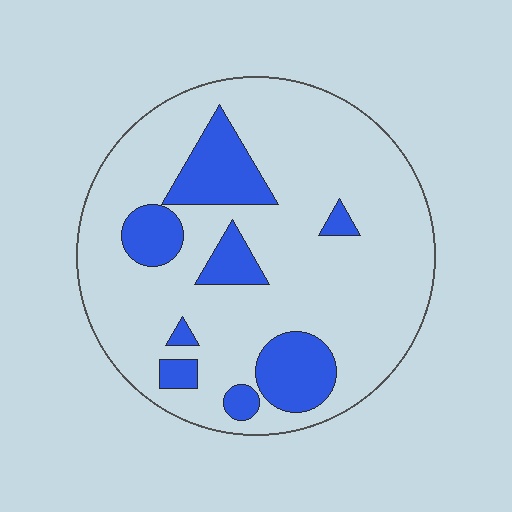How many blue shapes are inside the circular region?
8.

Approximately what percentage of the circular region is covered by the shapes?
Approximately 20%.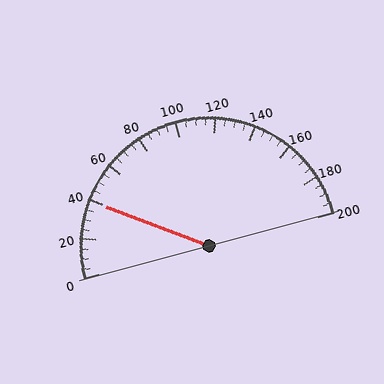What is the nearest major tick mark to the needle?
The nearest major tick mark is 40.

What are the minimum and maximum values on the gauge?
The gauge ranges from 0 to 200.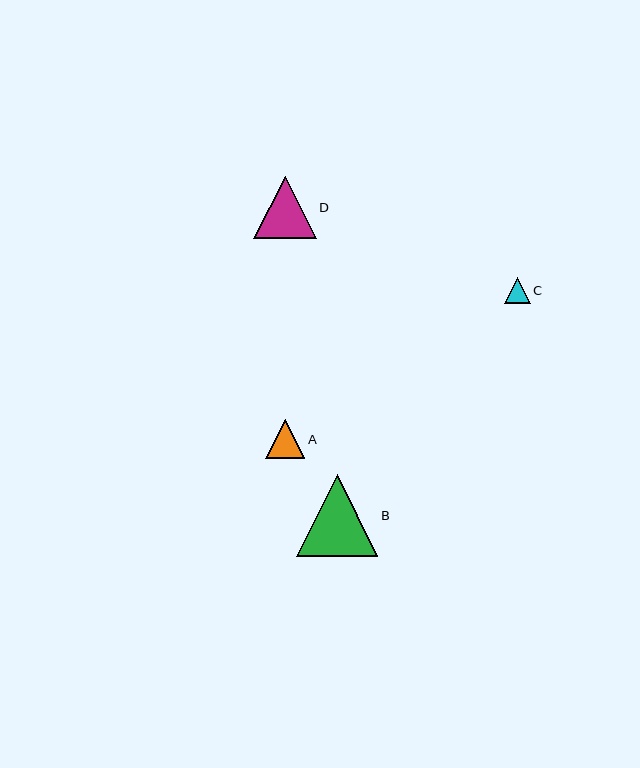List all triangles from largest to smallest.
From largest to smallest: B, D, A, C.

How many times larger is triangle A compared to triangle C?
Triangle A is approximately 1.5 times the size of triangle C.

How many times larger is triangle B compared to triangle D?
Triangle B is approximately 1.3 times the size of triangle D.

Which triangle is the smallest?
Triangle C is the smallest with a size of approximately 26 pixels.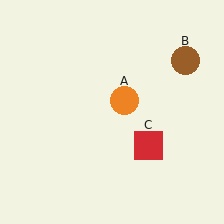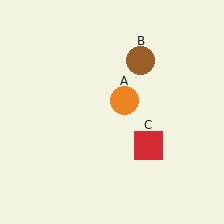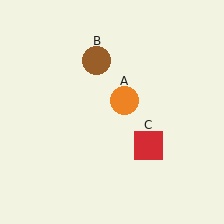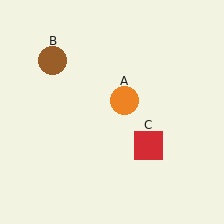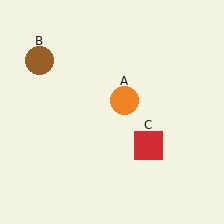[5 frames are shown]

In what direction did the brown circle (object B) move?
The brown circle (object B) moved left.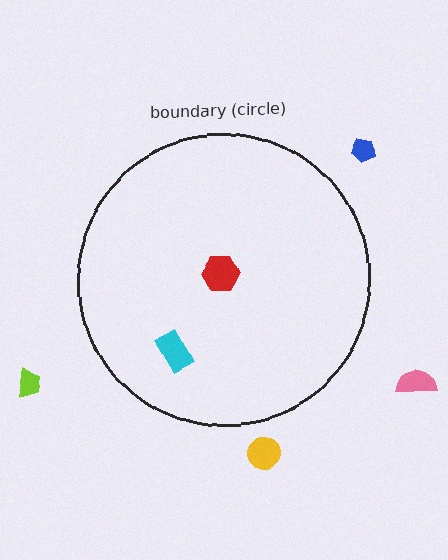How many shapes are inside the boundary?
2 inside, 4 outside.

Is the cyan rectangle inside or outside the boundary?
Inside.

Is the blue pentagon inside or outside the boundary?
Outside.